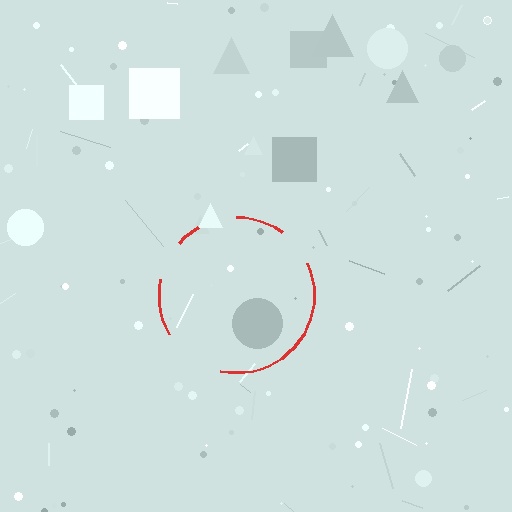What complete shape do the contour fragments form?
The contour fragments form a circle.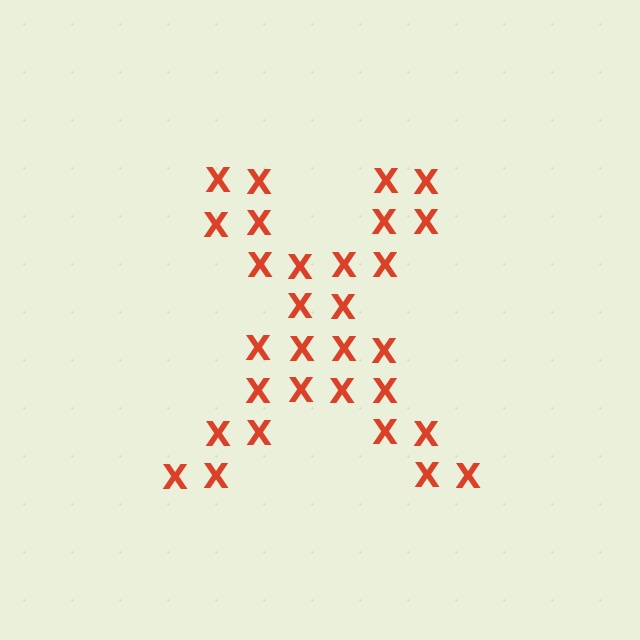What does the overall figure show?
The overall figure shows the letter X.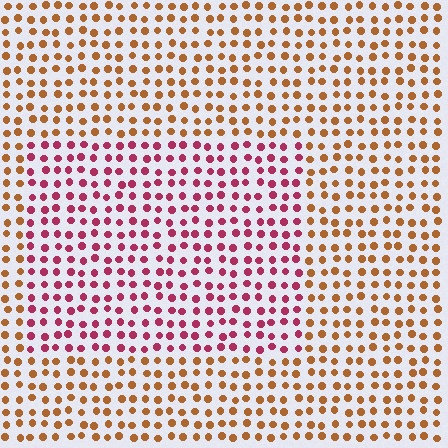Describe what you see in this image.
The image is filled with small brown elements in a uniform arrangement. A rectangle-shaped region is visible where the elements are tinted to a slightly different hue, forming a subtle color boundary.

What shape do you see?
I see a rectangle.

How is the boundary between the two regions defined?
The boundary is defined purely by a slight shift in hue (about 50 degrees). Spacing, size, and orientation are identical on both sides.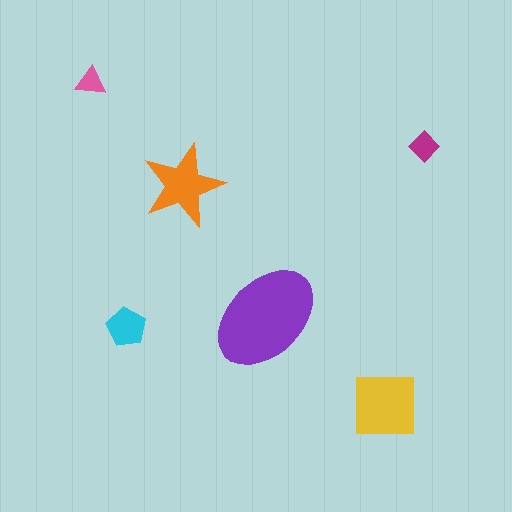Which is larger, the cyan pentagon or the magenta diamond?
The cyan pentagon.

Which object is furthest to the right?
The magenta diamond is rightmost.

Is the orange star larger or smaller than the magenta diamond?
Larger.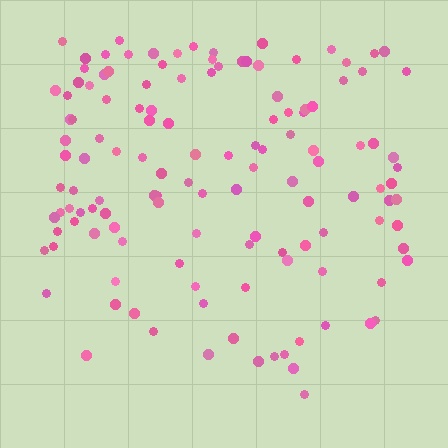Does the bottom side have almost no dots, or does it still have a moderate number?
Still a moderate number, just noticeably fewer than the top.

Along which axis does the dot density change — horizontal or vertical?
Vertical.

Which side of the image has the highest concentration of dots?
The top.